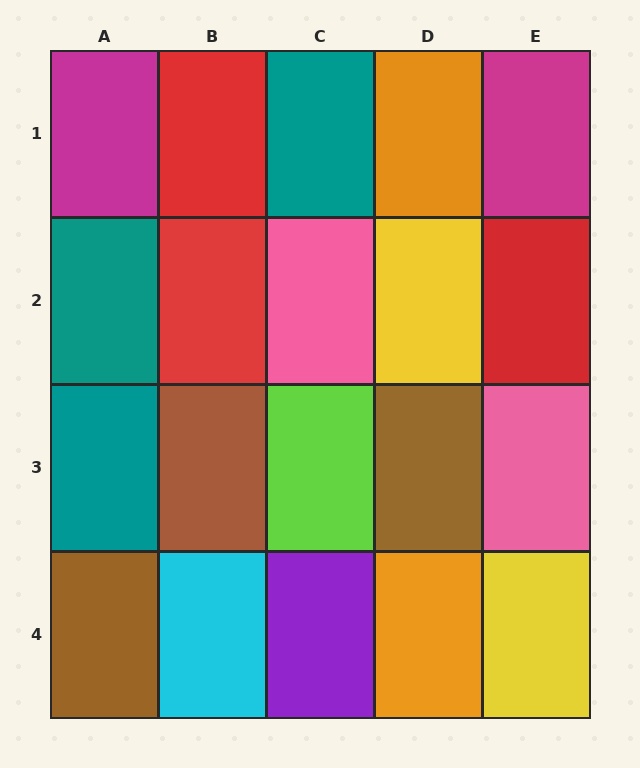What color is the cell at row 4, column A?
Brown.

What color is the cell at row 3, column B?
Brown.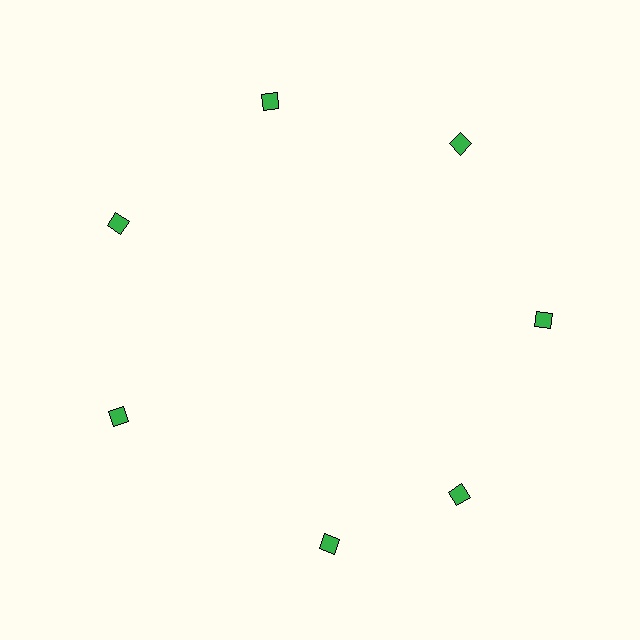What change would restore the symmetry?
The symmetry would be restored by rotating it back into even spacing with its neighbors so that all 7 diamonds sit at equal angles and equal distance from the center.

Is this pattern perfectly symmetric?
No. The 7 green diamonds are arranged in a ring, but one element near the 6 o'clock position is rotated out of alignment along the ring, breaking the 7-fold rotational symmetry.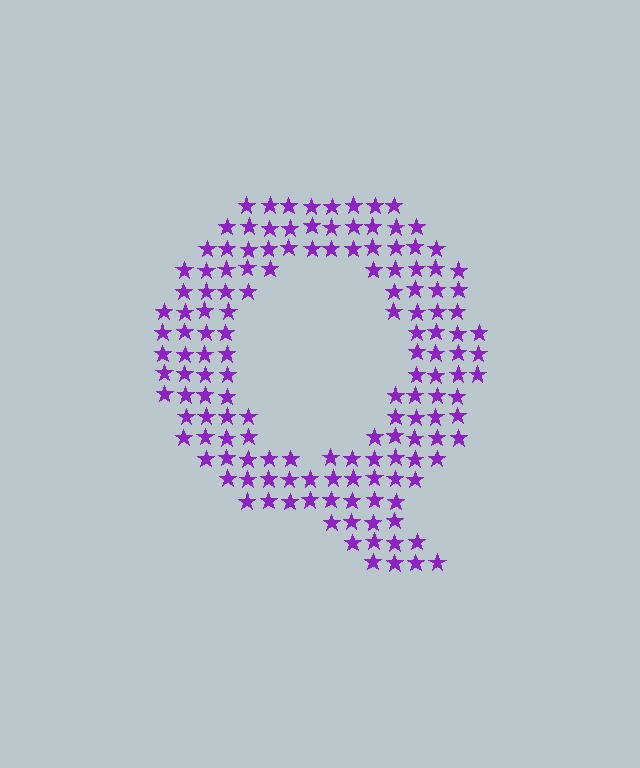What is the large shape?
The large shape is the letter Q.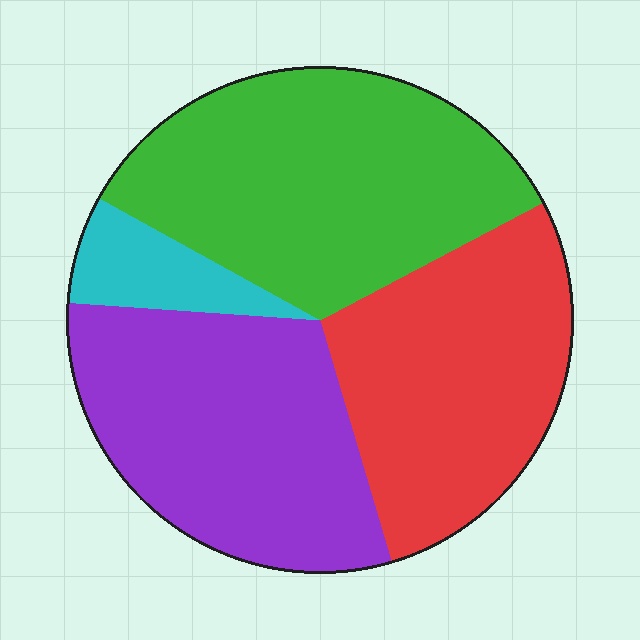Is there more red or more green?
Green.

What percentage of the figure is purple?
Purple covers about 30% of the figure.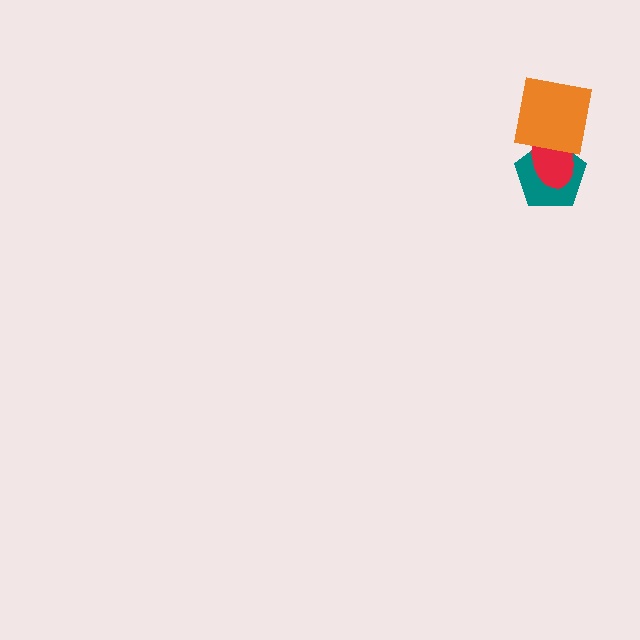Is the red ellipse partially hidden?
Yes, it is partially covered by another shape.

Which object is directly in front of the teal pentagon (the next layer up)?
The red ellipse is directly in front of the teal pentagon.